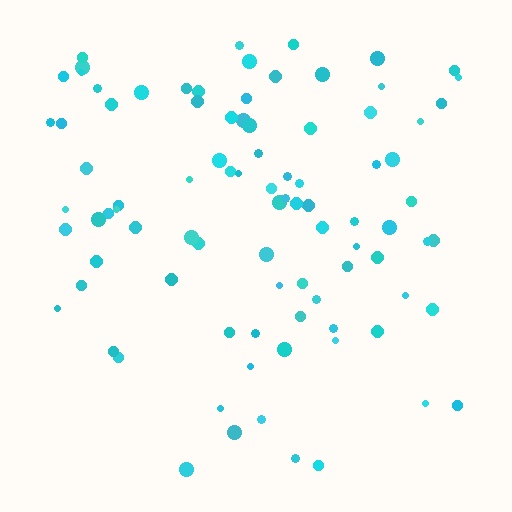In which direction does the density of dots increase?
From bottom to top, with the top side densest.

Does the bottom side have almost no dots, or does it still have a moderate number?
Still a moderate number, just noticeably fewer than the top.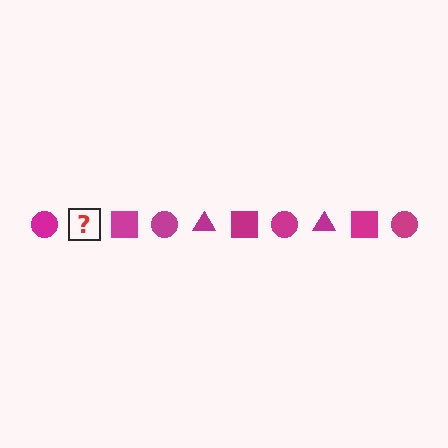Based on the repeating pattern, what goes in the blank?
The blank should be a magenta triangle.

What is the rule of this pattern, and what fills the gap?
The rule is that the pattern cycles through circle, triangle, square shapes in magenta. The gap should be filled with a magenta triangle.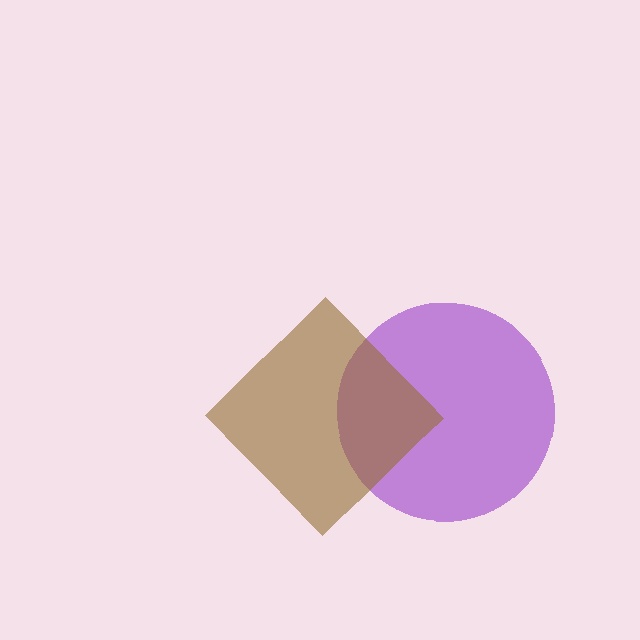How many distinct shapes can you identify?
There are 2 distinct shapes: a purple circle, a brown diamond.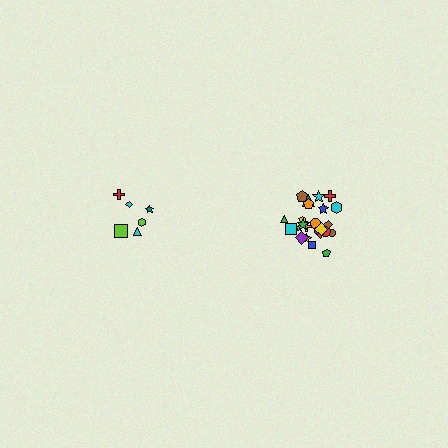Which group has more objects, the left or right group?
The right group.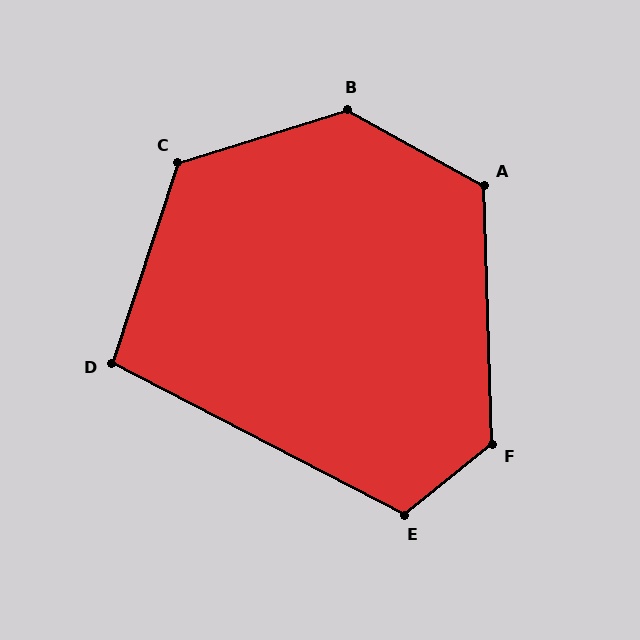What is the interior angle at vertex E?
Approximately 114 degrees (obtuse).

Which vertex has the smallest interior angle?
D, at approximately 99 degrees.